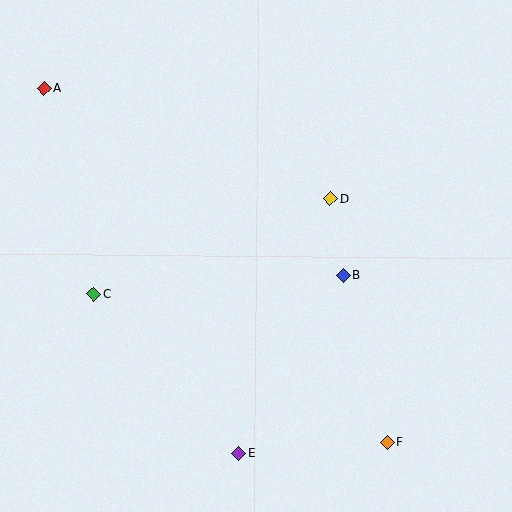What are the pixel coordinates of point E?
Point E is at (239, 453).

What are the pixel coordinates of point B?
Point B is at (343, 275).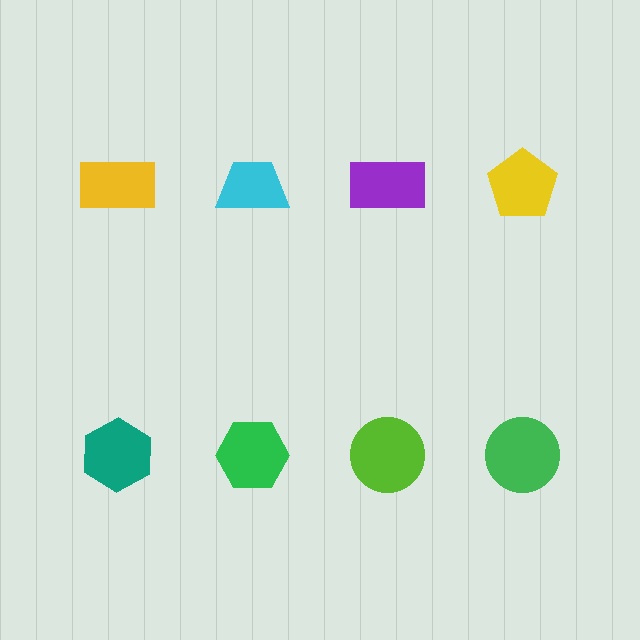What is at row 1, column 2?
A cyan trapezoid.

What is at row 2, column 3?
A lime circle.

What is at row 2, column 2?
A green hexagon.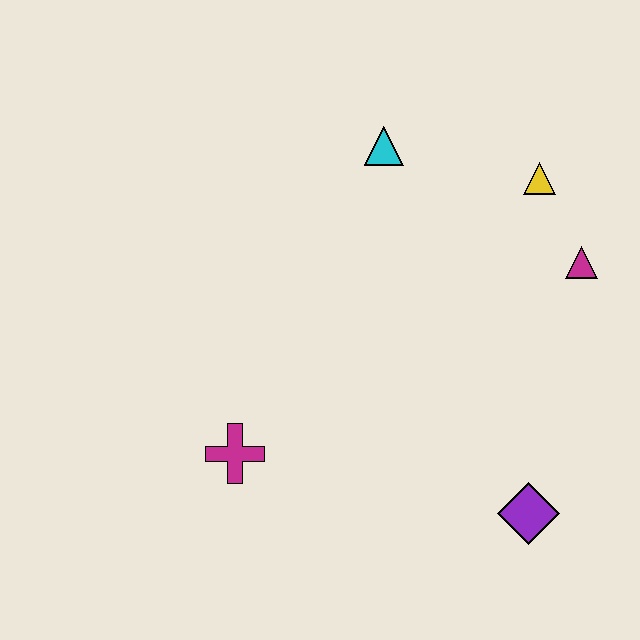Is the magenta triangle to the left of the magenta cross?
No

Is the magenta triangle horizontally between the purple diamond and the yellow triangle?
No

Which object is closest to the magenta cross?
The purple diamond is closest to the magenta cross.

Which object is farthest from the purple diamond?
The cyan triangle is farthest from the purple diamond.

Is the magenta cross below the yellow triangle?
Yes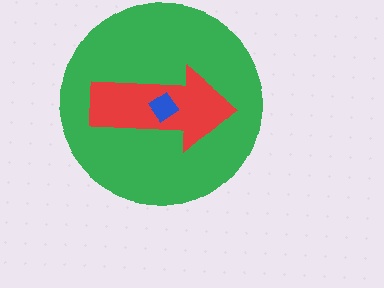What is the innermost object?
The blue diamond.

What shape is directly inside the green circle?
The red arrow.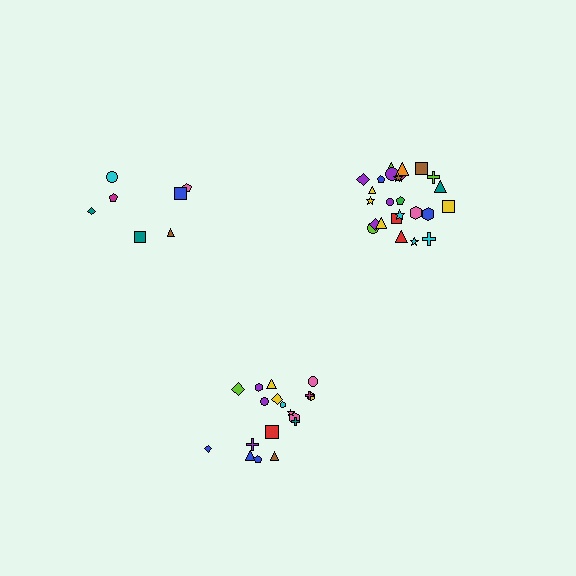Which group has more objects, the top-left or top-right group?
The top-right group.